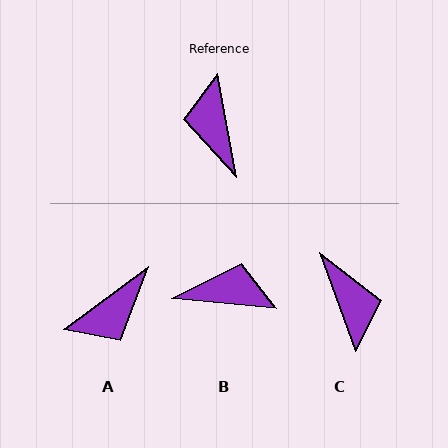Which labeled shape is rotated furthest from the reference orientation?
C, about 171 degrees away.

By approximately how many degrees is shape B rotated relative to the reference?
Approximately 106 degrees clockwise.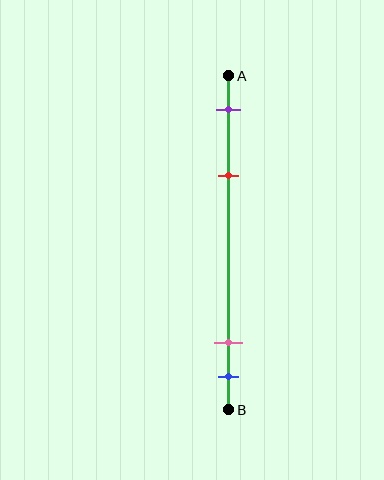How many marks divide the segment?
There are 4 marks dividing the segment.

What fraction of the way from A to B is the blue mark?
The blue mark is approximately 90% (0.9) of the way from A to B.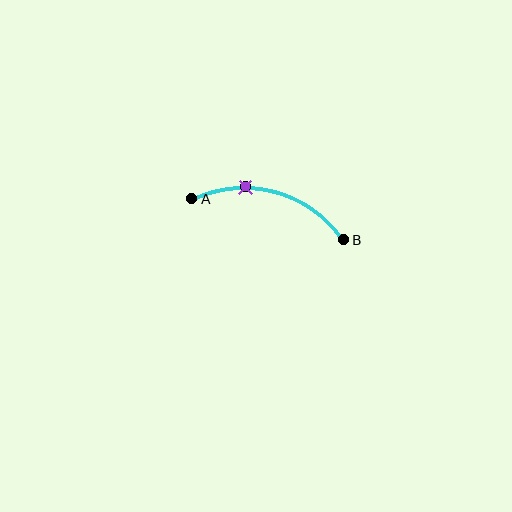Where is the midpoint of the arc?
The arc midpoint is the point on the curve farthest from the straight line joining A and B. It sits above that line.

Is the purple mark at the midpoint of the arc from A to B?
No. The purple mark lies on the arc but is closer to endpoint A. The arc midpoint would be at the point on the curve equidistant along the arc from both A and B.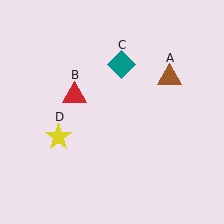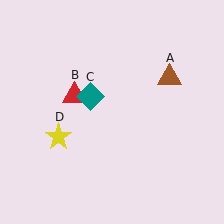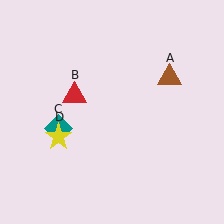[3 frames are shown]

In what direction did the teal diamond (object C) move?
The teal diamond (object C) moved down and to the left.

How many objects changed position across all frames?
1 object changed position: teal diamond (object C).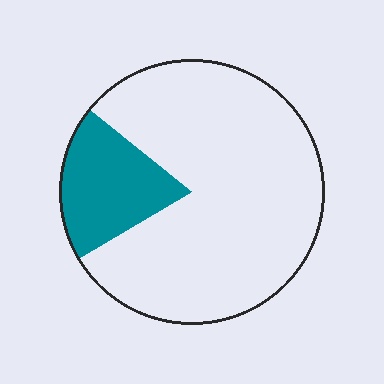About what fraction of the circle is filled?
About one fifth (1/5).